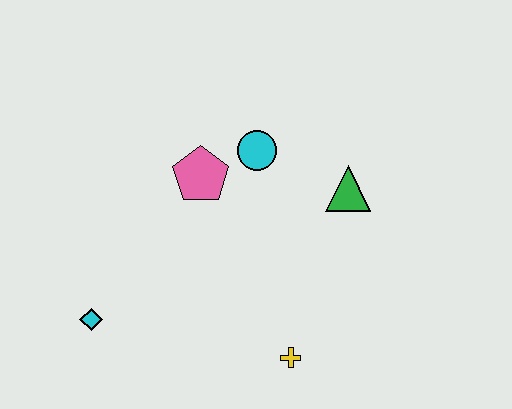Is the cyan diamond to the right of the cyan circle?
No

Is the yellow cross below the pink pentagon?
Yes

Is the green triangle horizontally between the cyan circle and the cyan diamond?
No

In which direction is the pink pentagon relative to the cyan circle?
The pink pentagon is to the left of the cyan circle.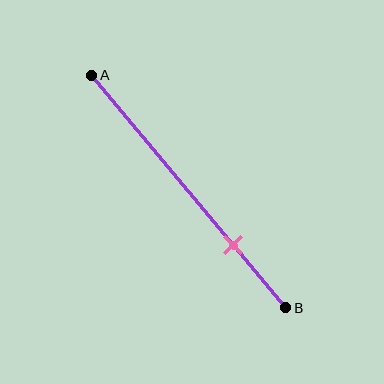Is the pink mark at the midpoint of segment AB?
No, the mark is at about 75% from A, not at the 50% midpoint.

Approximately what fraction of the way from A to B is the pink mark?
The pink mark is approximately 75% of the way from A to B.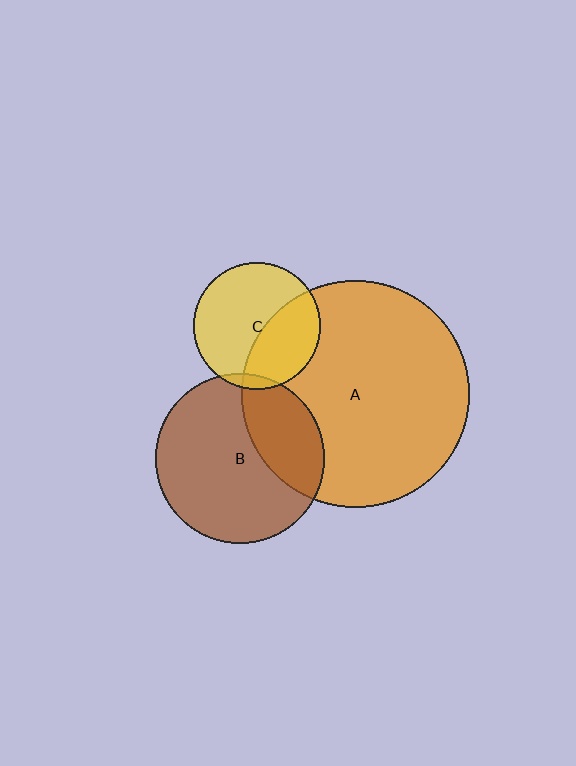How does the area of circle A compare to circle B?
Approximately 1.8 times.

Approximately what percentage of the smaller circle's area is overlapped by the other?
Approximately 5%.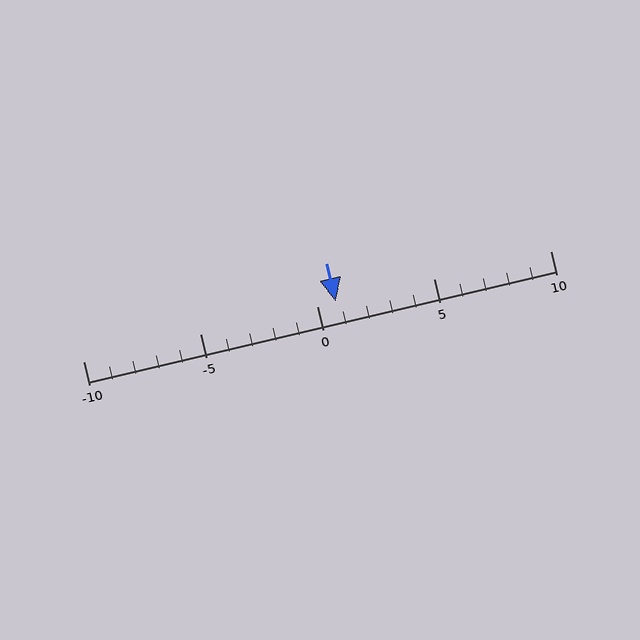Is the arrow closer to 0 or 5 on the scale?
The arrow is closer to 0.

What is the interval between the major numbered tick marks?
The major tick marks are spaced 5 units apart.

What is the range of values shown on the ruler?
The ruler shows values from -10 to 10.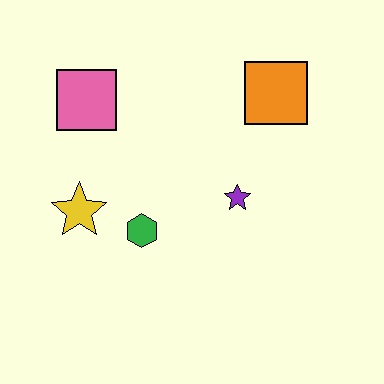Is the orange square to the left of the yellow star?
No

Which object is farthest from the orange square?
The yellow star is farthest from the orange square.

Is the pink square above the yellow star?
Yes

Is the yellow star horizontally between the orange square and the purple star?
No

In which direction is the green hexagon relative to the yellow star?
The green hexagon is to the right of the yellow star.